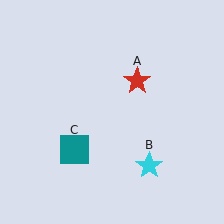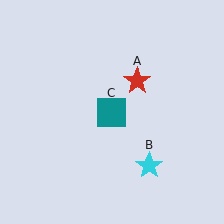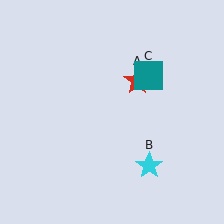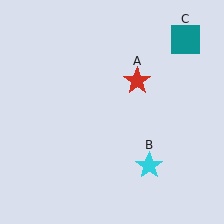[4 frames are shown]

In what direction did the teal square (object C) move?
The teal square (object C) moved up and to the right.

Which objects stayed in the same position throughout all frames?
Red star (object A) and cyan star (object B) remained stationary.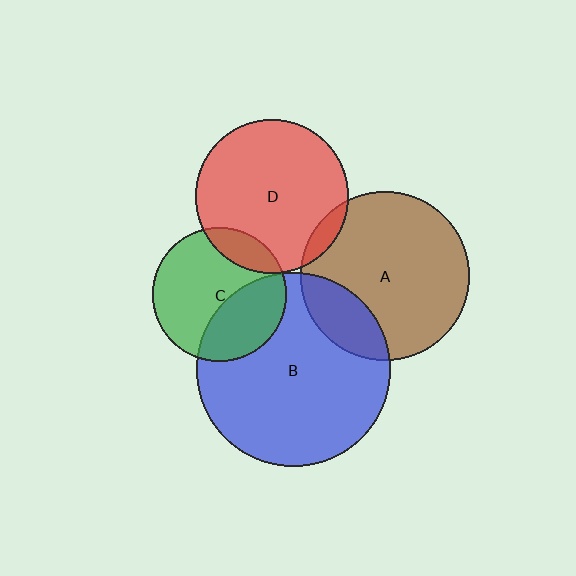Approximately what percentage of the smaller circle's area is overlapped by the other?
Approximately 20%.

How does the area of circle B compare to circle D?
Approximately 1.6 times.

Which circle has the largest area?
Circle B (blue).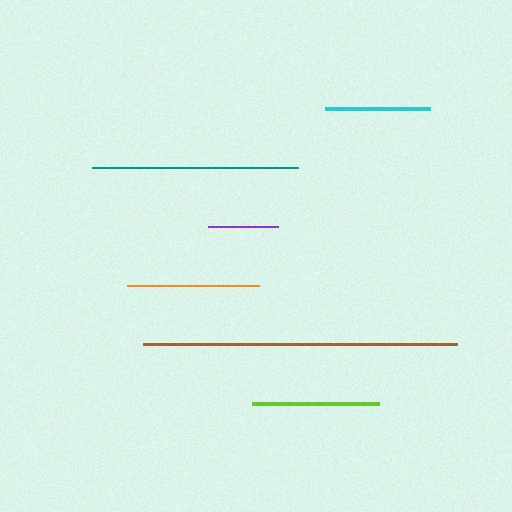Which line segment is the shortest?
The purple line is the shortest at approximately 70 pixels.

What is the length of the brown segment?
The brown segment is approximately 314 pixels long.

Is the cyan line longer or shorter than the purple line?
The cyan line is longer than the purple line.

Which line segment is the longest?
The brown line is the longest at approximately 314 pixels.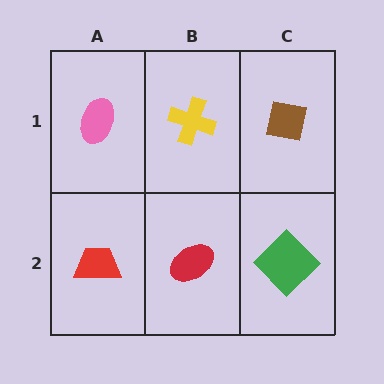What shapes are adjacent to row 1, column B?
A red ellipse (row 2, column B), a pink ellipse (row 1, column A), a brown square (row 1, column C).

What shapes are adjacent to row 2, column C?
A brown square (row 1, column C), a red ellipse (row 2, column B).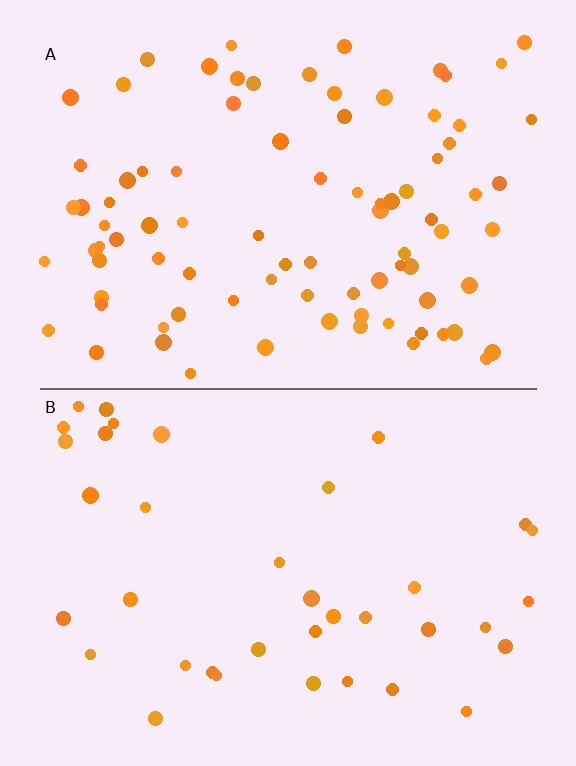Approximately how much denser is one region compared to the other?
Approximately 2.3× — region A over region B.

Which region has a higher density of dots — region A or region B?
A (the top).